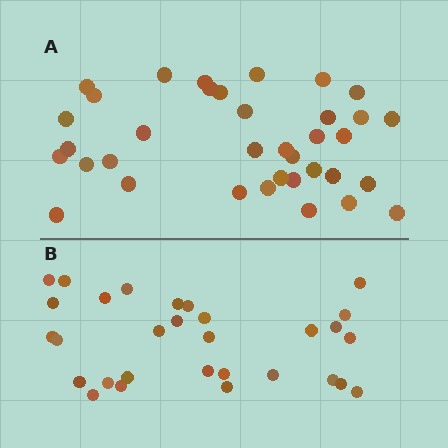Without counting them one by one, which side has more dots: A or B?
Region A (the top region) has more dots.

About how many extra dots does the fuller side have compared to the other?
Region A has about 6 more dots than region B.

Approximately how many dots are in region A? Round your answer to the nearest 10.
About 40 dots. (The exact count is 36, which rounds to 40.)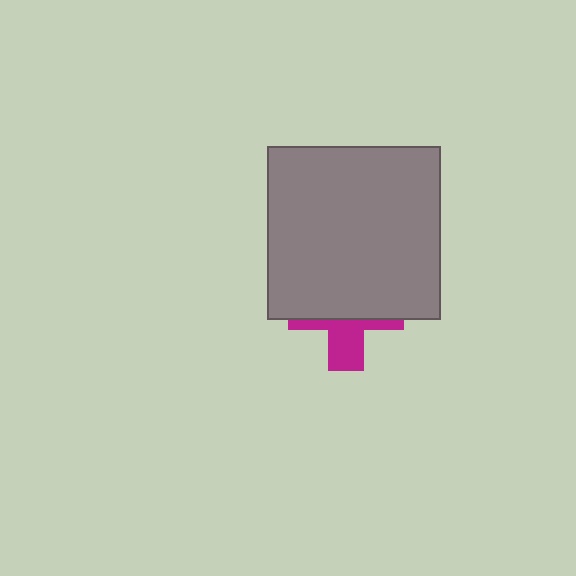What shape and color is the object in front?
The object in front is a gray square.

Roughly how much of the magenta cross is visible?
A small part of it is visible (roughly 37%).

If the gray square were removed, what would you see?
You would see the complete magenta cross.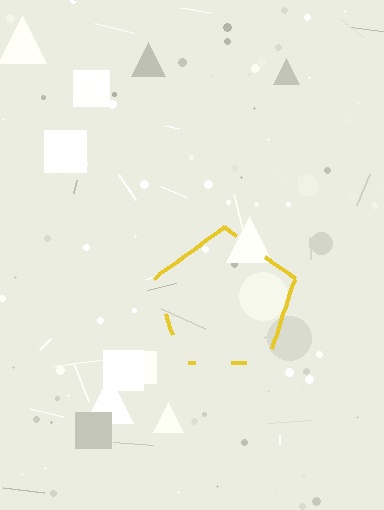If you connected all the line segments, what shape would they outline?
They would outline a pentagon.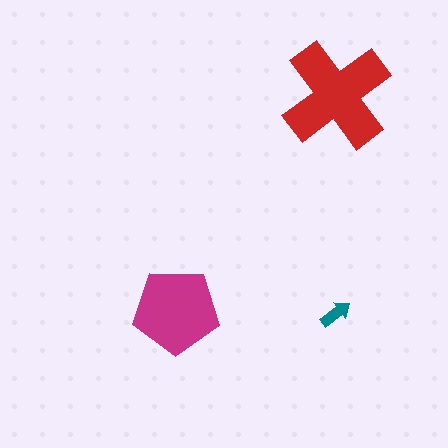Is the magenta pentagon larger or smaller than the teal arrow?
Larger.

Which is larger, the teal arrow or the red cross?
The red cross.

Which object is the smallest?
The teal arrow.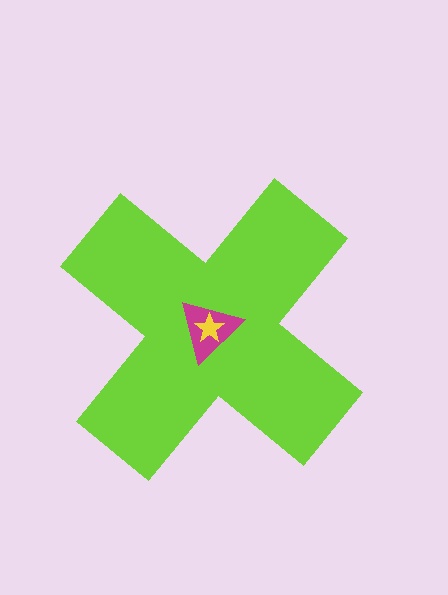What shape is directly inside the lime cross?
The magenta triangle.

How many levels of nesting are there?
3.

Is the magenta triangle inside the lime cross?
Yes.